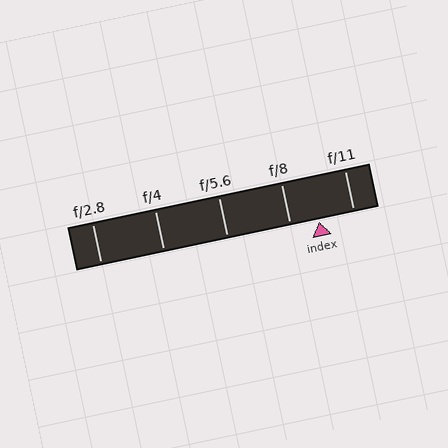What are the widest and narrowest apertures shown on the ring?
The widest aperture shown is f/2.8 and the narrowest is f/11.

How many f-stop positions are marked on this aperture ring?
There are 5 f-stop positions marked.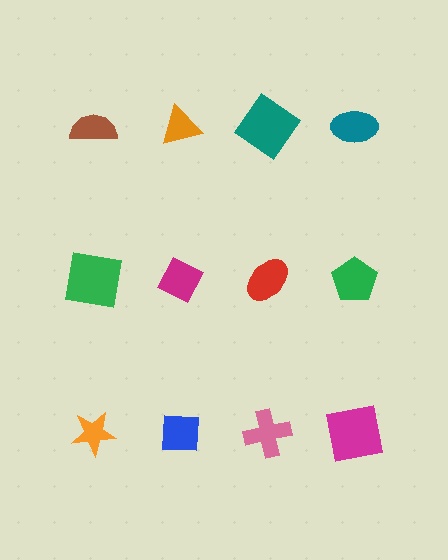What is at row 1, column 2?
An orange triangle.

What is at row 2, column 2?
A magenta diamond.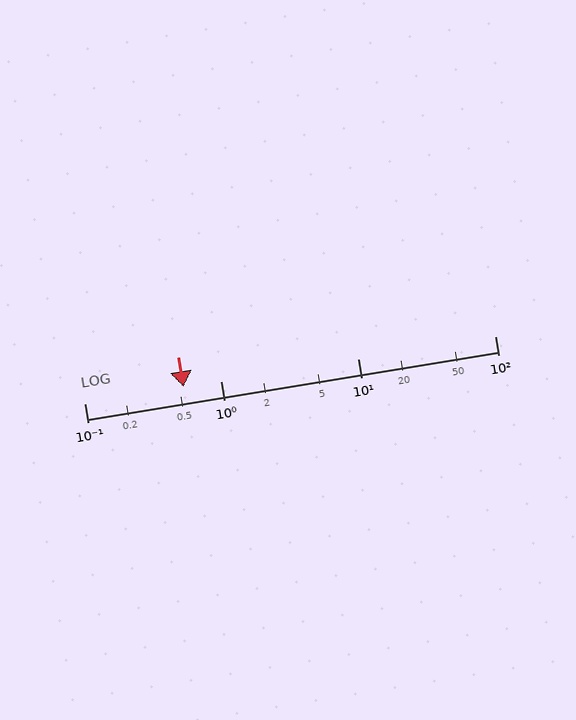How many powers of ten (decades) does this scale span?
The scale spans 3 decades, from 0.1 to 100.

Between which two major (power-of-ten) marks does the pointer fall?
The pointer is between 0.1 and 1.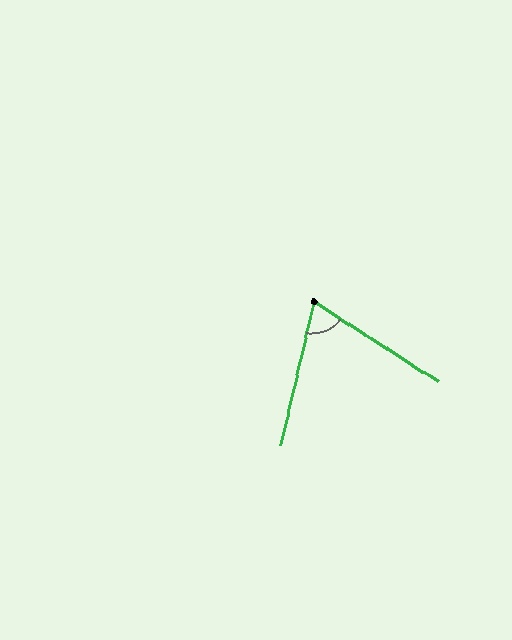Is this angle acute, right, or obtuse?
It is acute.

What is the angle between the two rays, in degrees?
Approximately 70 degrees.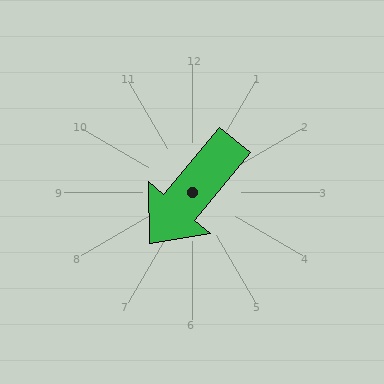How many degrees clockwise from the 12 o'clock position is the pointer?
Approximately 219 degrees.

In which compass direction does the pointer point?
Southwest.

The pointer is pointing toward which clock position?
Roughly 7 o'clock.